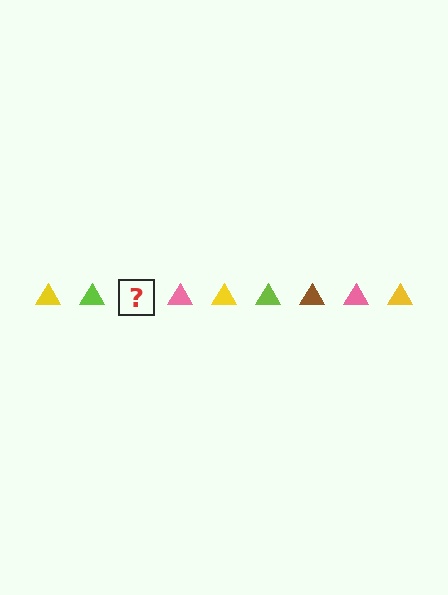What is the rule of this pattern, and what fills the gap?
The rule is that the pattern cycles through yellow, lime, brown, pink triangles. The gap should be filled with a brown triangle.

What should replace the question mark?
The question mark should be replaced with a brown triangle.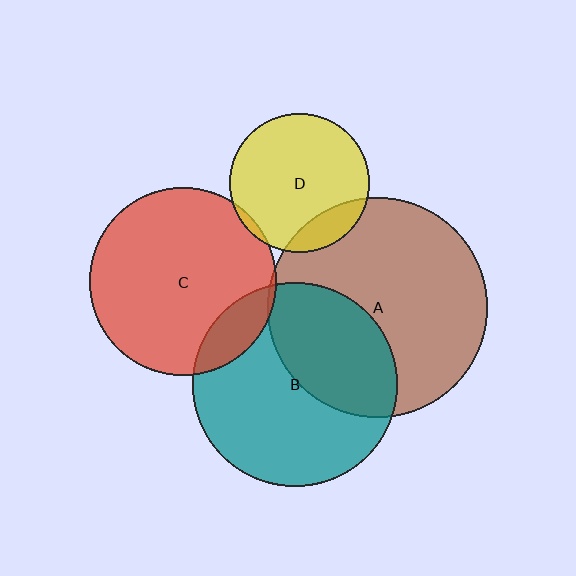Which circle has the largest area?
Circle A (brown).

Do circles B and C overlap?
Yes.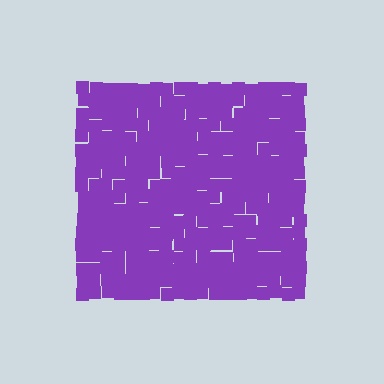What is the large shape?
The large shape is a square.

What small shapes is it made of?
It is made of small squares.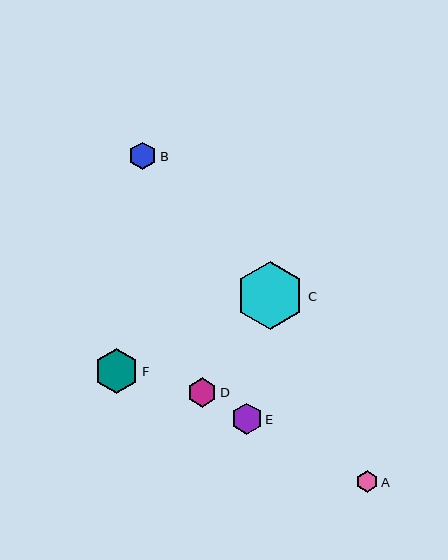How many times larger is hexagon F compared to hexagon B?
Hexagon F is approximately 1.6 times the size of hexagon B.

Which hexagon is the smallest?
Hexagon A is the smallest with a size of approximately 22 pixels.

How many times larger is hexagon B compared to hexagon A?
Hexagon B is approximately 1.3 times the size of hexagon A.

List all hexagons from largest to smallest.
From largest to smallest: C, F, E, D, B, A.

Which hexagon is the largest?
Hexagon C is the largest with a size of approximately 68 pixels.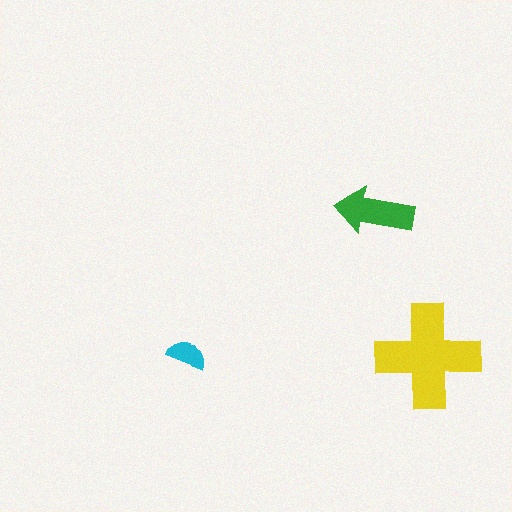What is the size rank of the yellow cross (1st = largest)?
1st.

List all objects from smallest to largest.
The cyan semicircle, the green arrow, the yellow cross.